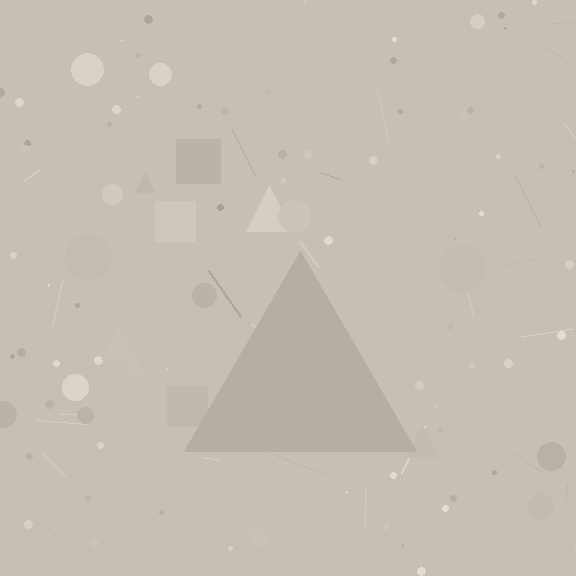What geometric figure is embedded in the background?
A triangle is embedded in the background.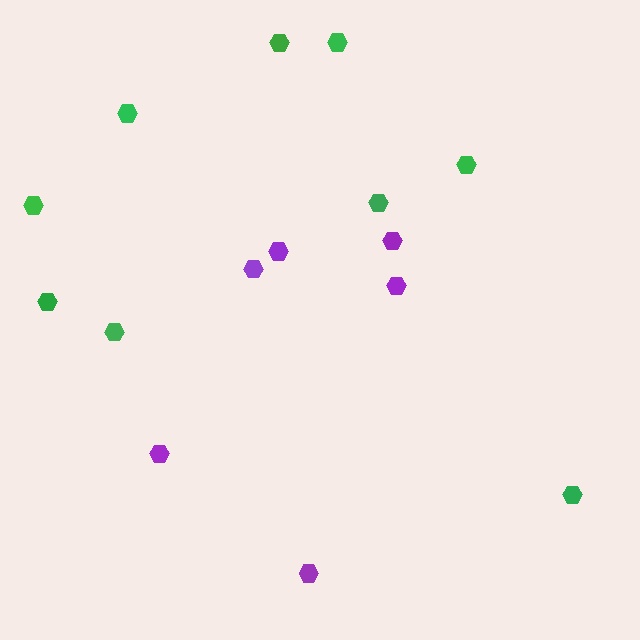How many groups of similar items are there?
There are 2 groups: one group of green hexagons (9) and one group of purple hexagons (6).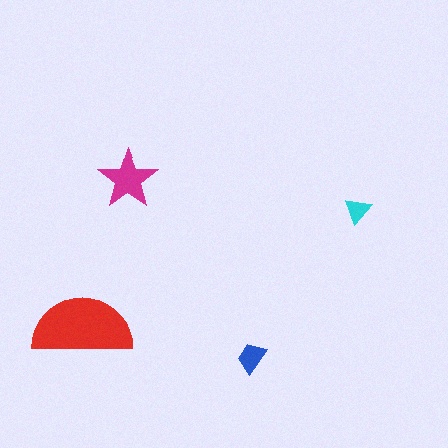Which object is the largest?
The red semicircle.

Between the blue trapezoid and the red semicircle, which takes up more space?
The red semicircle.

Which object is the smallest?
The cyan triangle.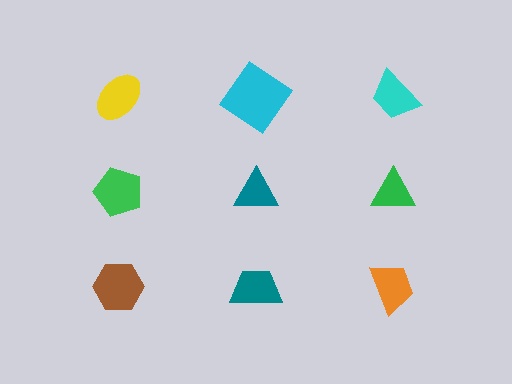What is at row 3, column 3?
An orange trapezoid.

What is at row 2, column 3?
A green triangle.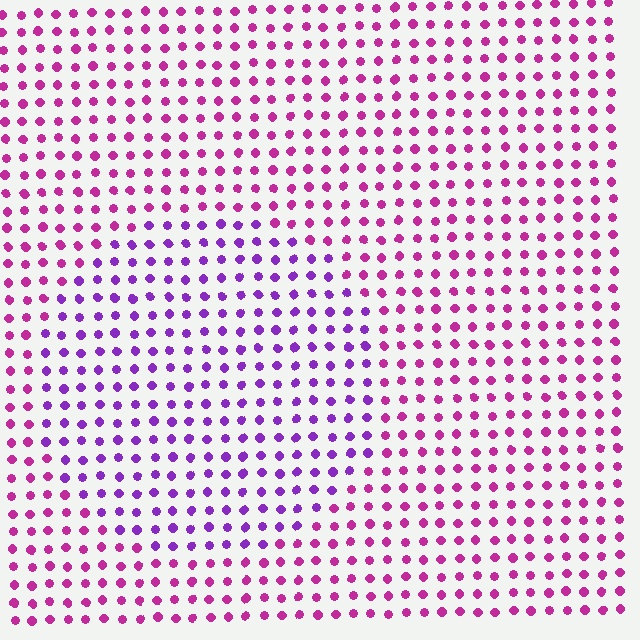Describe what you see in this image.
The image is filled with small magenta elements in a uniform arrangement. A circle-shaped region is visible where the elements are tinted to a slightly different hue, forming a subtle color boundary.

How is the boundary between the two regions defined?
The boundary is defined purely by a slight shift in hue (about 38 degrees). Spacing, size, and orientation are identical on both sides.